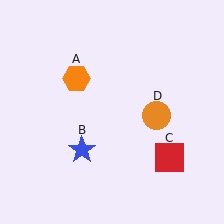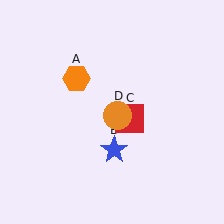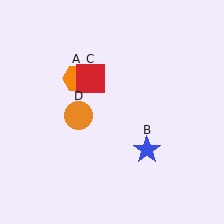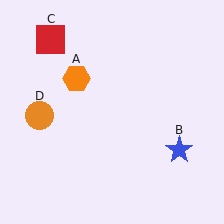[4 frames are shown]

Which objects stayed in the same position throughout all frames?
Orange hexagon (object A) remained stationary.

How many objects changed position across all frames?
3 objects changed position: blue star (object B), red square (object C), orange circle (object D).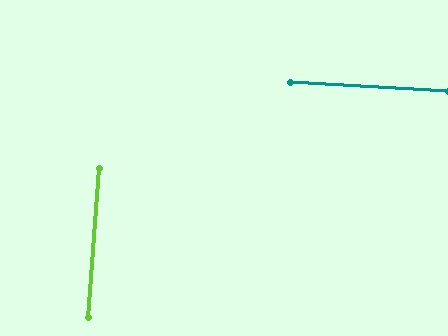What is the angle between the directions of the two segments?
Approximately 89 degrees.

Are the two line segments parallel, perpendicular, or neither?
Perpendicular — they meet at approximately 89°.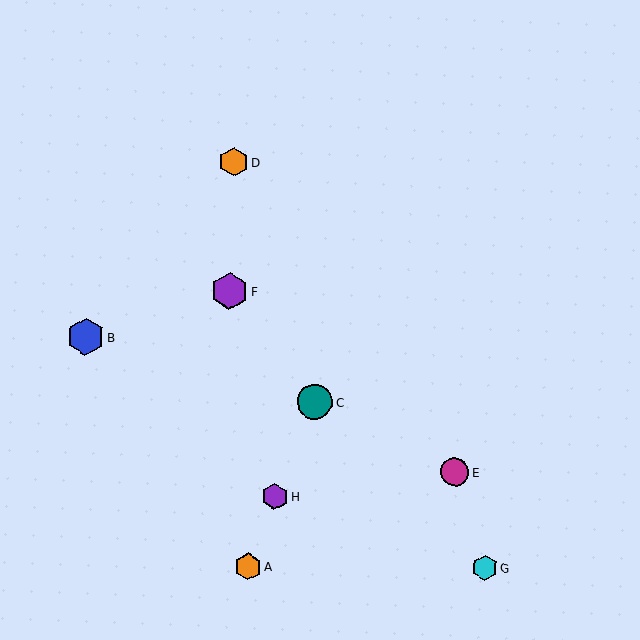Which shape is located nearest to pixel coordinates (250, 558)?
The orange hexagon (labeled A) at (248, 567) is nearest to that location.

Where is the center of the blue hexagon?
The center of the blue hexagon is at (86, 337).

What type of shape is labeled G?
Shape G is a cyan hexagon.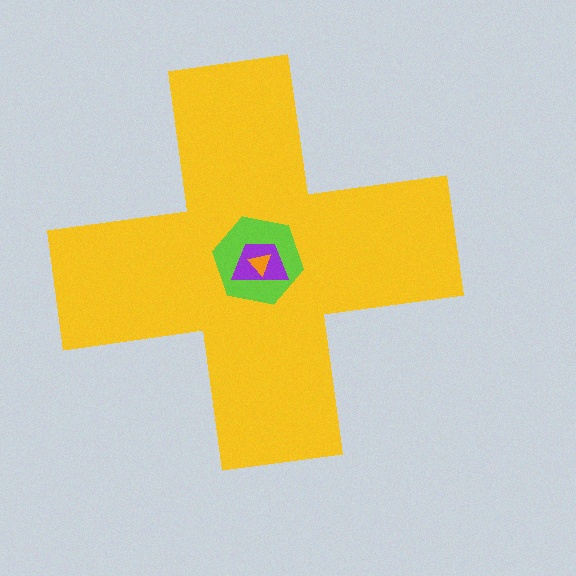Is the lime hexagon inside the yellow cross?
Yes.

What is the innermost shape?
The orange triangle.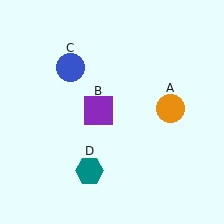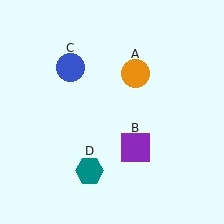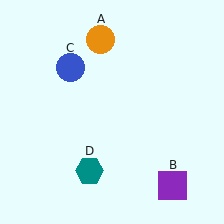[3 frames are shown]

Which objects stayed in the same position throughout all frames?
Blue circle (object C) and teal hexagon (object D) remained stationary.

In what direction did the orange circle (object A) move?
The orange circle (object A) moved up and to the left.